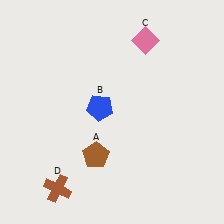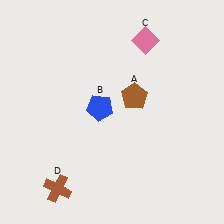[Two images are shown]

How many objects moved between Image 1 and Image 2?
1 object moved between the two images.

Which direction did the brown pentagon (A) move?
The brown pentagon (A) moved up.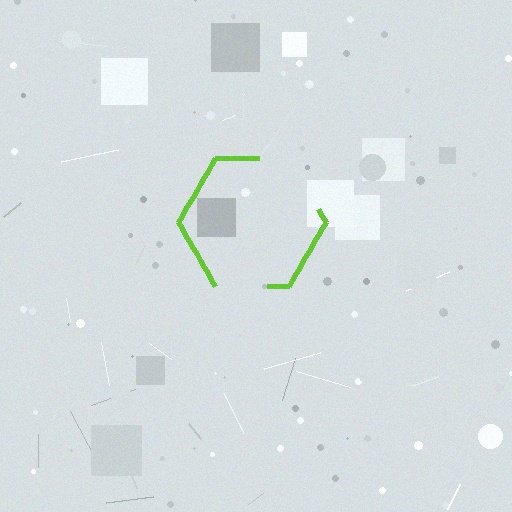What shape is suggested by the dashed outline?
The dashed outline suggests a hexagon.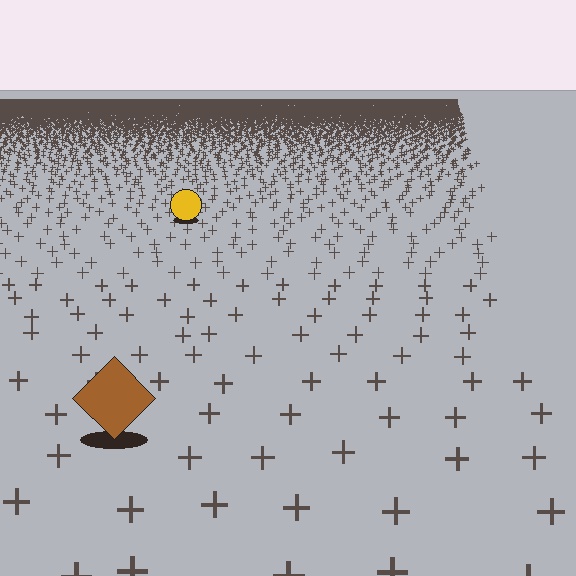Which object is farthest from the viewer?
The yellow circle is farthest from the viewer. It appears smaller and the ground texture around it is denser.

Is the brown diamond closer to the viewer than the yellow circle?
Yes. The brown diamond is closer — you can tell from the texture gradient: the ground texture is coarser near it.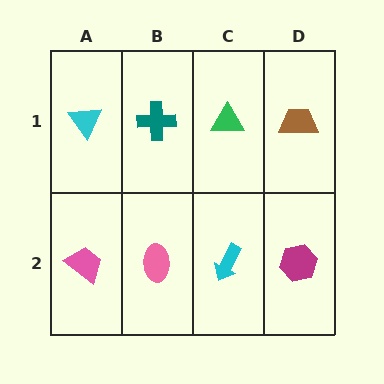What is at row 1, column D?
A brown trapezoid.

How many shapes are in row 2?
4 shapes.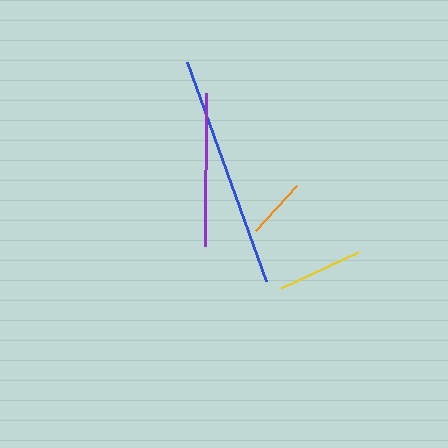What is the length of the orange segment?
The orange segment is approximately 61 pixels long.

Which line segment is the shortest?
The orange line is the shortest at approximately 61 pixels.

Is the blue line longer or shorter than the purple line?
The blue line is longer than the purple line.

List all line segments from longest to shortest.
From longest to shortest: blue, purple, yellow, orange.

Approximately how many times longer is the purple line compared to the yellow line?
The purple line is approximately 1.8 times the length of the yellow line.